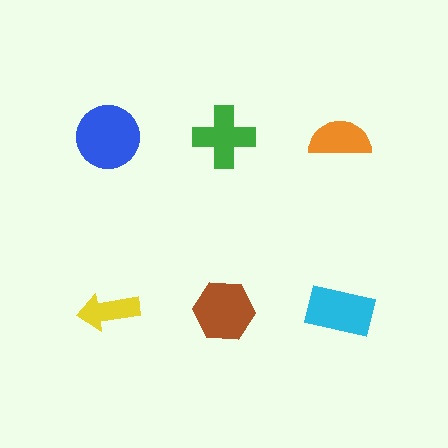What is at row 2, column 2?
A brown hexagon.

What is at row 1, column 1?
A blue circle.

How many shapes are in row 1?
3 shapes.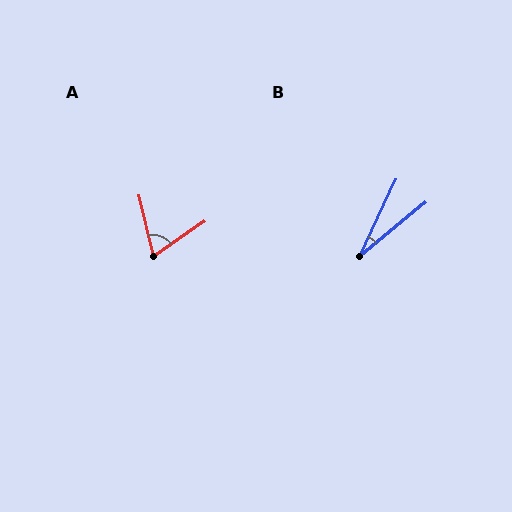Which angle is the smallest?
B, at approximately 26 degrees.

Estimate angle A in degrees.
Approximately 69 degrees.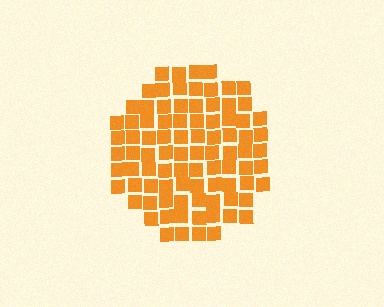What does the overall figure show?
The overall figure shows a circle.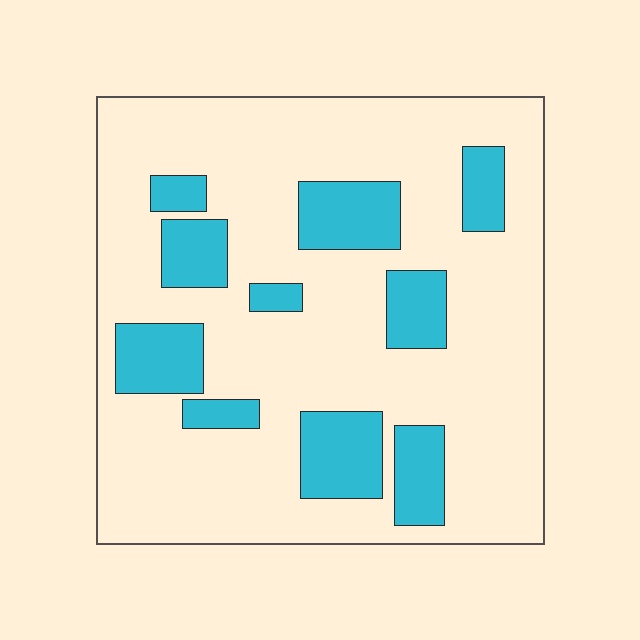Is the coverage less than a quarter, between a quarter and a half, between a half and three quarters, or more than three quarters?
Less than a quarter.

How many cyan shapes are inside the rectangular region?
10.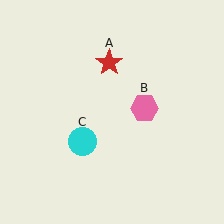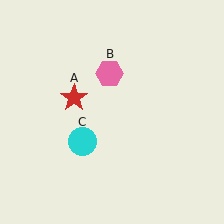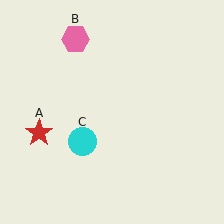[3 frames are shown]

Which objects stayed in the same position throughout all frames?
Cyan circle (object C) remained stationary.